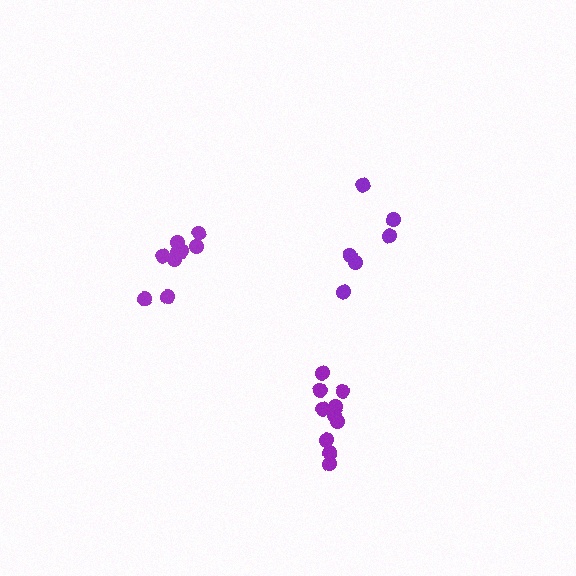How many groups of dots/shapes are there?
There are 3 groups.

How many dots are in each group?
Group 1: 6 dots, Group 2: 9 dots, Group 3: 10 dots (25 total).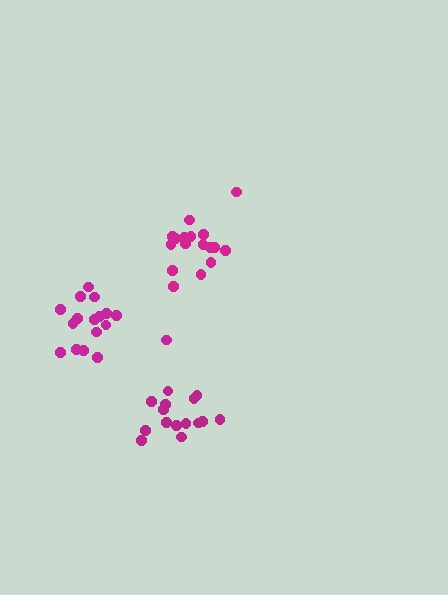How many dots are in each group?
Group 1: 15 dots, Group 2: 17 dots, Group 3: 17 dots (49 total).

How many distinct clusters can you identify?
There are 3 distinct clusters.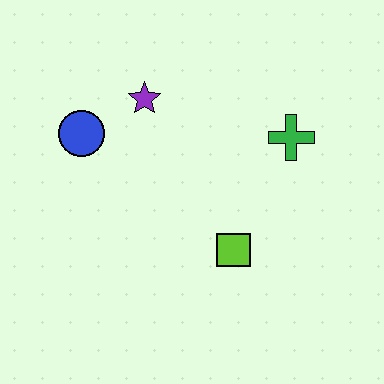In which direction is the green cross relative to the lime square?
The green cross is above the lime square.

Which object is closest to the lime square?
The green cross is closest to the lime square.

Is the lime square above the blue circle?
No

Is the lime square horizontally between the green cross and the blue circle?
Yes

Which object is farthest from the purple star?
The lime square is farthest from the purple star.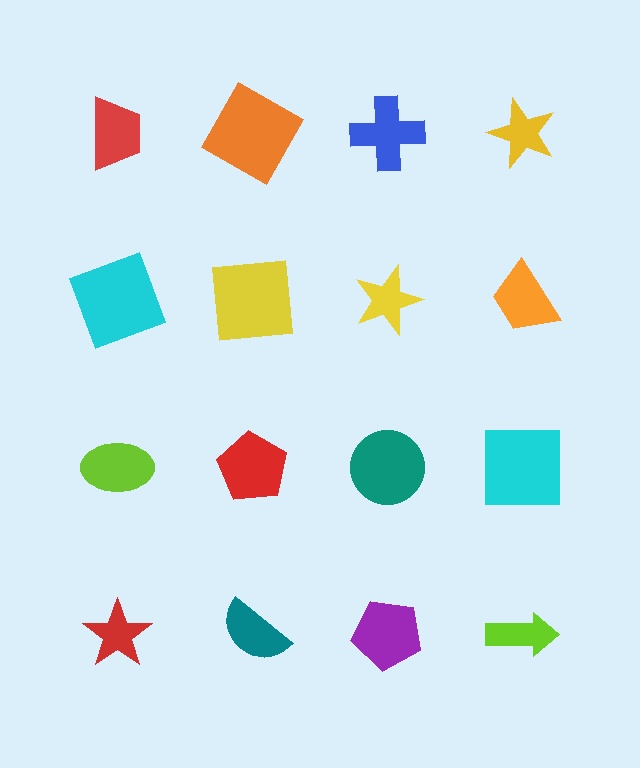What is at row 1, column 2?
An orange square.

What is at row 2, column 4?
An orange trapezoid.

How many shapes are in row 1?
4 shapes.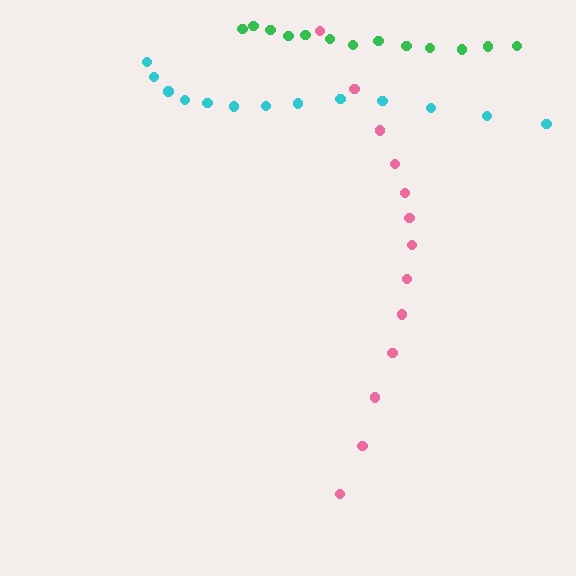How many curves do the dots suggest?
There are 3 distinct paths.